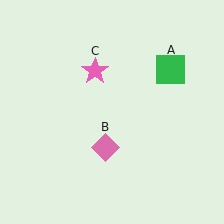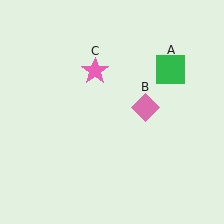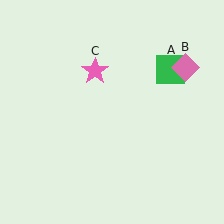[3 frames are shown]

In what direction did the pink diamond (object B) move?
The pink diamond (object B) moved up and to the right.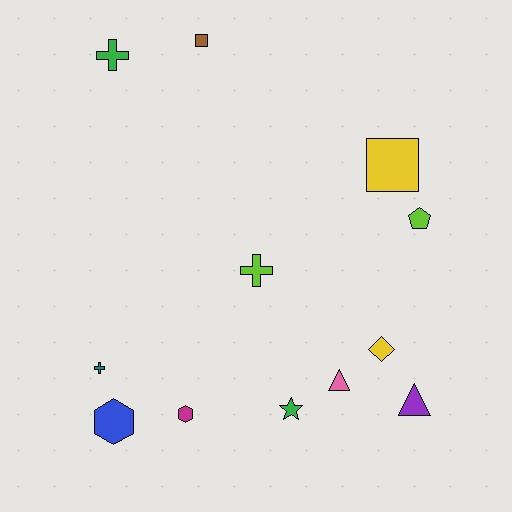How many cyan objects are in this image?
There are no cyan objects.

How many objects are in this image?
There are 12 objects.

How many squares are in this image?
There are 2 squares.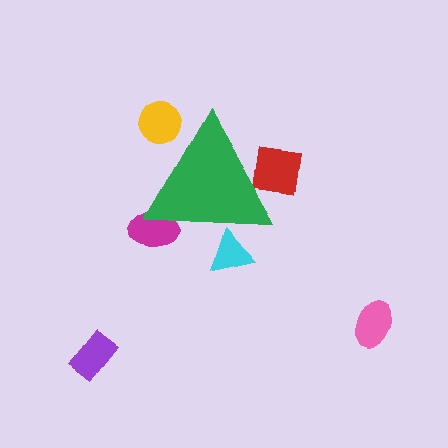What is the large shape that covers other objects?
A green triangle.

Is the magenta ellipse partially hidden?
Yes, the magenta ellipse is partially hidden behind the green triangle.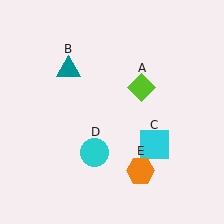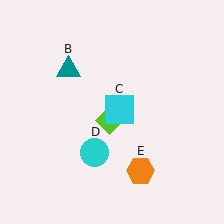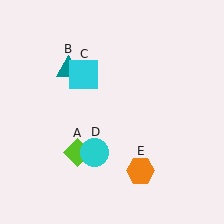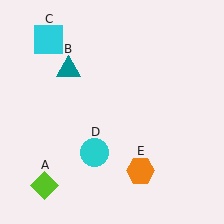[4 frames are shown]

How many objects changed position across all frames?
2 objects changed position: lime diamond (object A), cyan square (object C).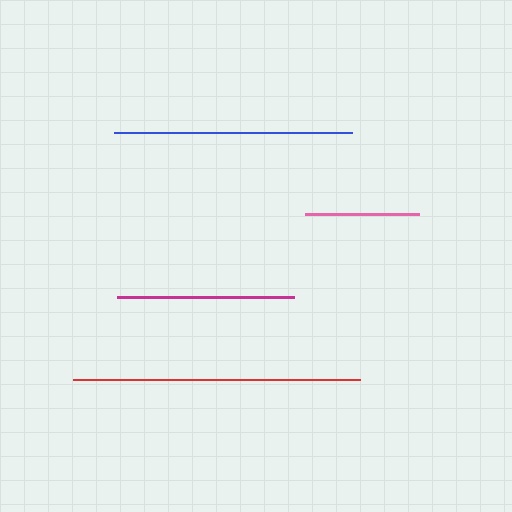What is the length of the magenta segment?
The magenta segment is approximately 177 pixels long.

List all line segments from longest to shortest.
From longest to shortest: red, blue, magenta, pink.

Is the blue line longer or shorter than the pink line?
The blue line is longer than the pink line.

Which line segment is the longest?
The red line is the longest at approximately 287 pixels.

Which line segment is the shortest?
The pink line is the shortest at approximately 114 pixels.